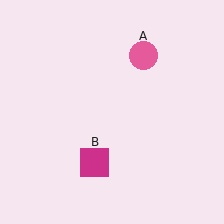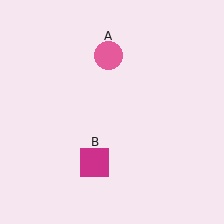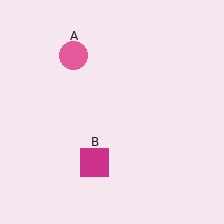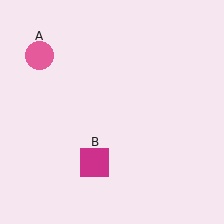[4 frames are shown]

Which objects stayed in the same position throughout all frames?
Magenta square (object B) remained stationary.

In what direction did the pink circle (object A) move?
The pink circle (object A) moved left.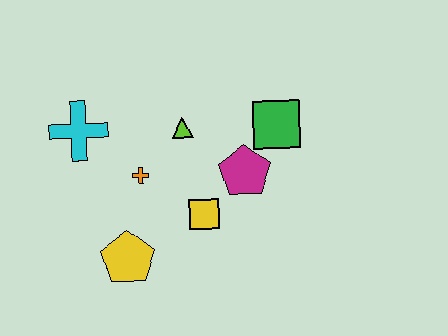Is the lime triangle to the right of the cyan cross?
Yes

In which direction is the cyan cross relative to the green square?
The cyan cross is to the left of the green square.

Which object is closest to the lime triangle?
The orange cross is closest to the lime triangle.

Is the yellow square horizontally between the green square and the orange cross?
Yes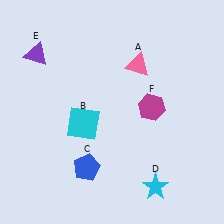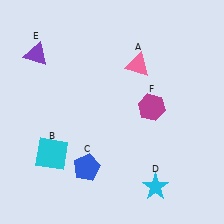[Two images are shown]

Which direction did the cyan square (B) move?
The cyan square (B) moved left.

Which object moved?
The cyan square (B) moved left.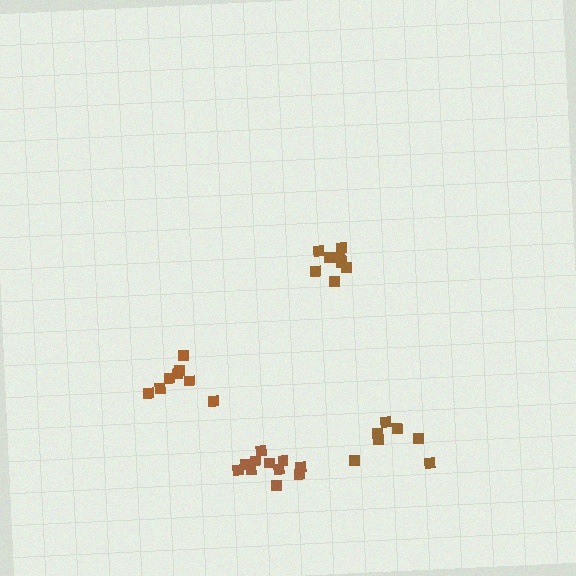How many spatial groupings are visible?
There are 4 spatial groupings.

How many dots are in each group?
Group 1: 11 dots, Group 2: 8 dots, Group 3: 8 dots, Group 4: 7 dots (34 total).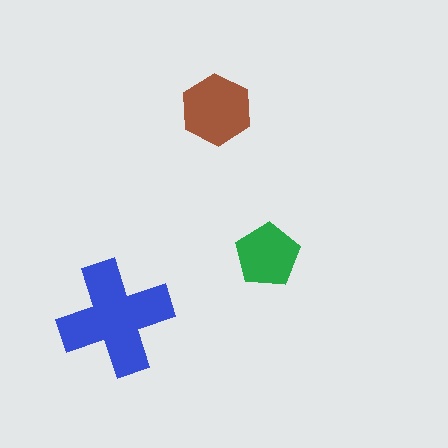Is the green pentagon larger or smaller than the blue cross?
Smaller.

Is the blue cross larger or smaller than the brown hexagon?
Larger.